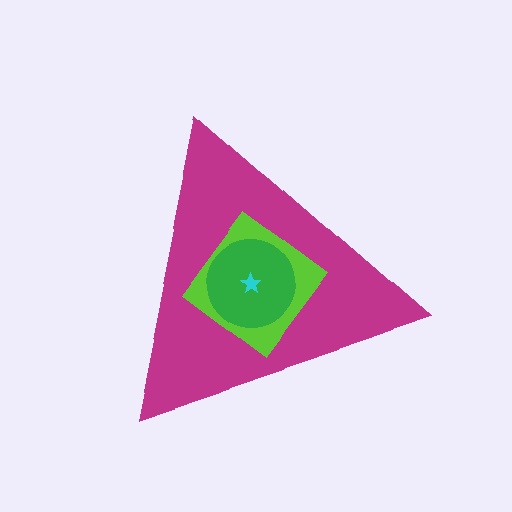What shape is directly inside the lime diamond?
The green circle.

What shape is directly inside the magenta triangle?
The lime diamond.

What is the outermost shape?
The magenta triangle.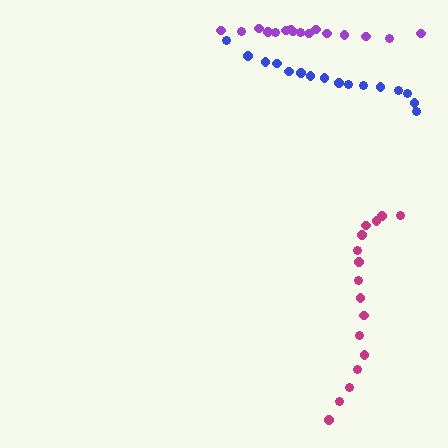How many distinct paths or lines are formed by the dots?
There are 3 distinct paths.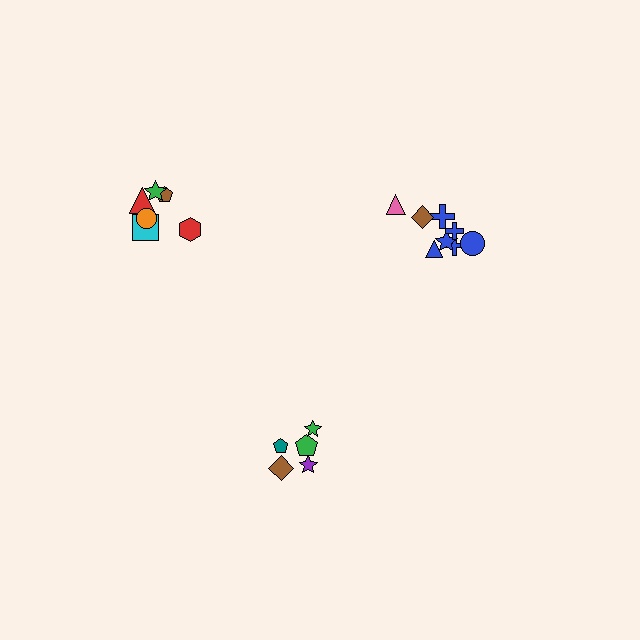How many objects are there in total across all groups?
There are 19 objects.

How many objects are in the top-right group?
There are 8 objects.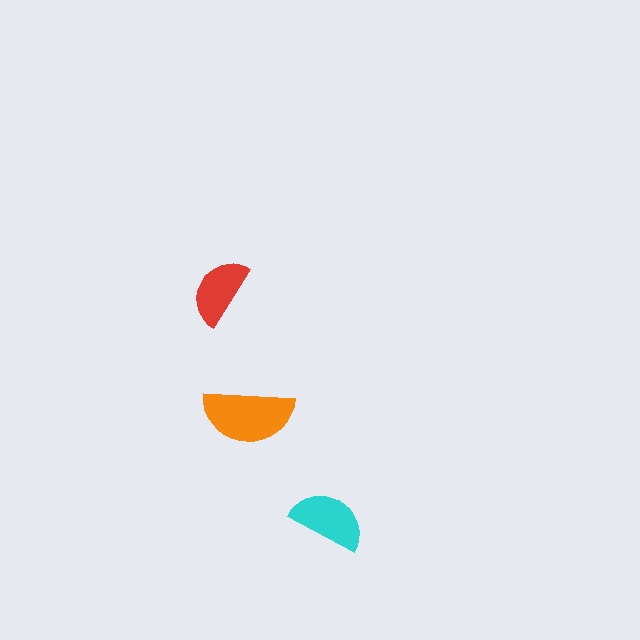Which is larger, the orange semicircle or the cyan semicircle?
The orange one.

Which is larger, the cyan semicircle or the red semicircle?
The cyan one.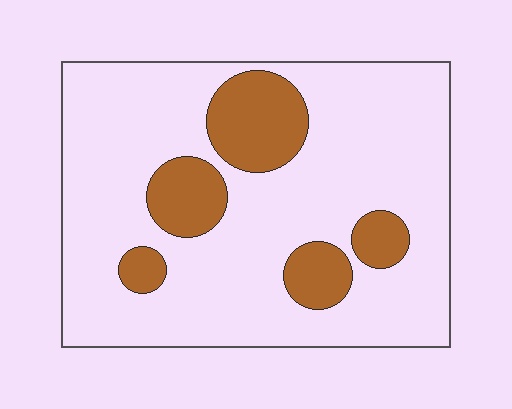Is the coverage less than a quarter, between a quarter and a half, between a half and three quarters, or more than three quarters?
Less than a quarter.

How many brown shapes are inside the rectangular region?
5.